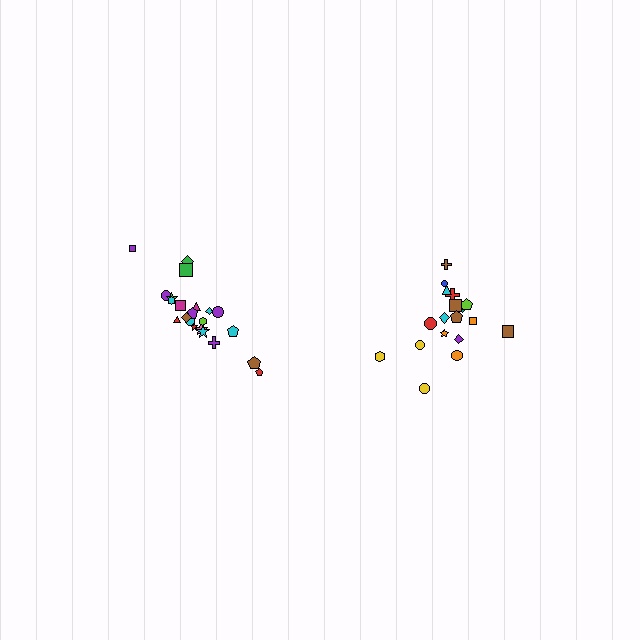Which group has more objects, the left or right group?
The left group.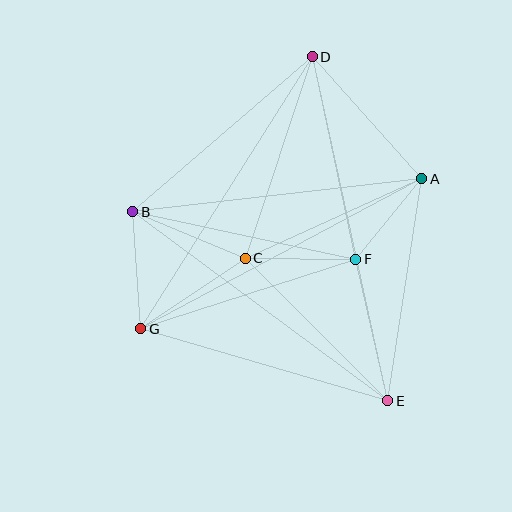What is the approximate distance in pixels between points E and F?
The distance between E and F is approximately 145 pixels.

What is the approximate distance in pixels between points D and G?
The distance between D and G is approximately 322 pixels.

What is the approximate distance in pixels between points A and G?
The distance between A and G is approximately 318 pixels.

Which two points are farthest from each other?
Points D and E are farthest from each other.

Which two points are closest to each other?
Points A and F are closest to each other.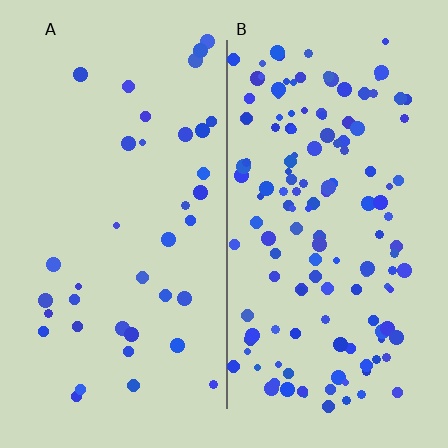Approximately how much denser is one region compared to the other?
Approximately 3.6× — region B over region A.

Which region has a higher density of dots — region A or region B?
B (the right).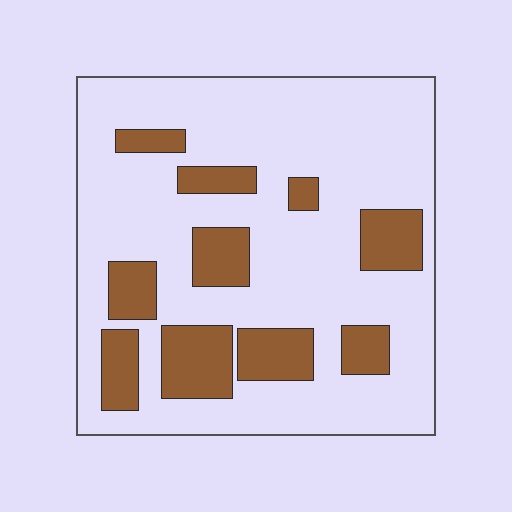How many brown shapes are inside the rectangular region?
10.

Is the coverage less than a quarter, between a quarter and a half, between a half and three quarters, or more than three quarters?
Less than a quarter.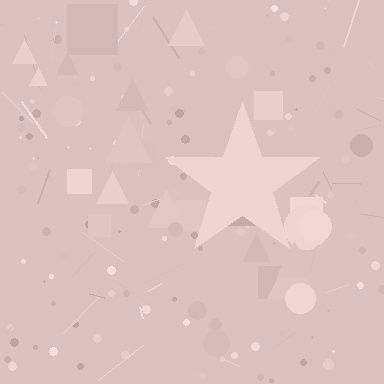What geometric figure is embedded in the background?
A star is embedded in the background.